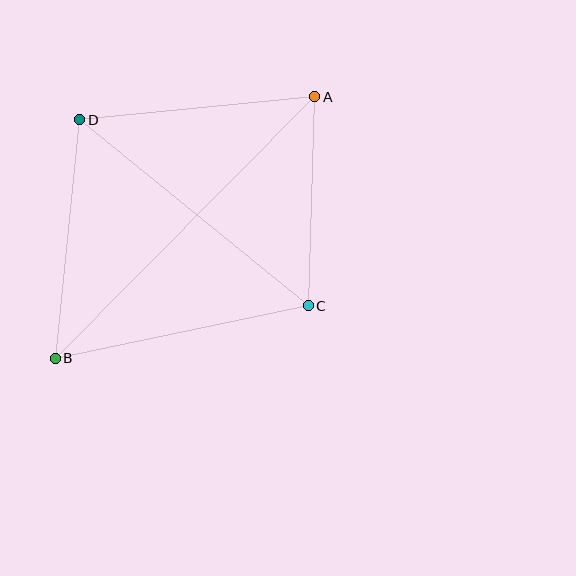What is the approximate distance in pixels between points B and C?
The distance between B and C is approximately 259 pixels.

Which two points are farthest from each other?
Points A and B are farthest from each other.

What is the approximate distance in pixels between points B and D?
The distance between B and D is approximately 240 pixels.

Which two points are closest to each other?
Points A and C are closest to each other.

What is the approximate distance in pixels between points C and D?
The distance between C and D is approximately 295 pixels.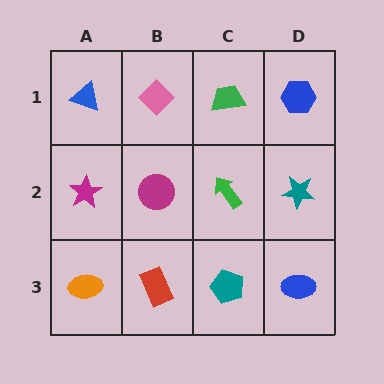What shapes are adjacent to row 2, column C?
A green trapezoid (row 1, column C), a teal pentagon (row 3, column C), a magenta circle (row 2, column B), a teal star (row 2, column D).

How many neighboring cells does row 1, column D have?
2.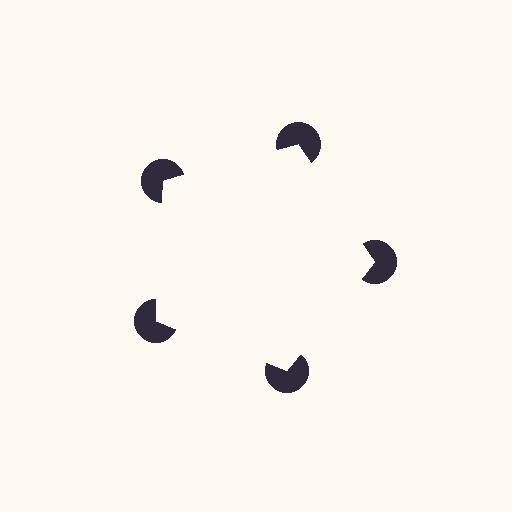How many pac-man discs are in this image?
There are 5 — one at each vertex of the illusory pentagon.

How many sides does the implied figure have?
5 sides.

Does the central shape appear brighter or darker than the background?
It typically appears slightly brighter than the background, even though no actual brightness change is drawn.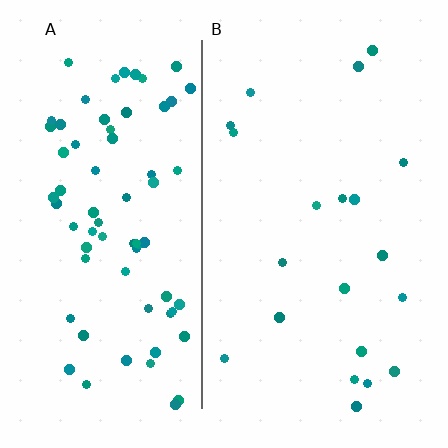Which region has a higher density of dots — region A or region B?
A (the left).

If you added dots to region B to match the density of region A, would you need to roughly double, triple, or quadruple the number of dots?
Approximately quadruple.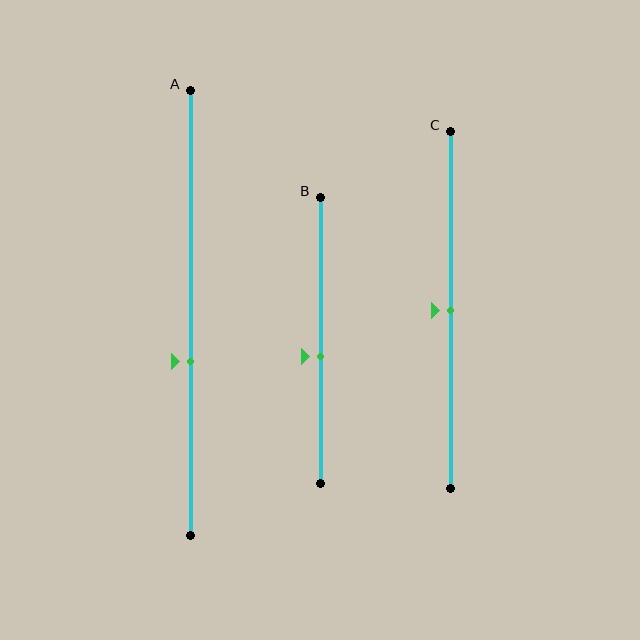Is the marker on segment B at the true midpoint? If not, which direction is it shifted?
No, the marker on segment B is shifted downward by about 5% of the segment length.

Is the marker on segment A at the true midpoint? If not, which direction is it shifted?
No, the marker on segment A is shifted downward by about 11% of the segment length.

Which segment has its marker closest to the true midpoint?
Segment C has its marker closest to the true midpoint.